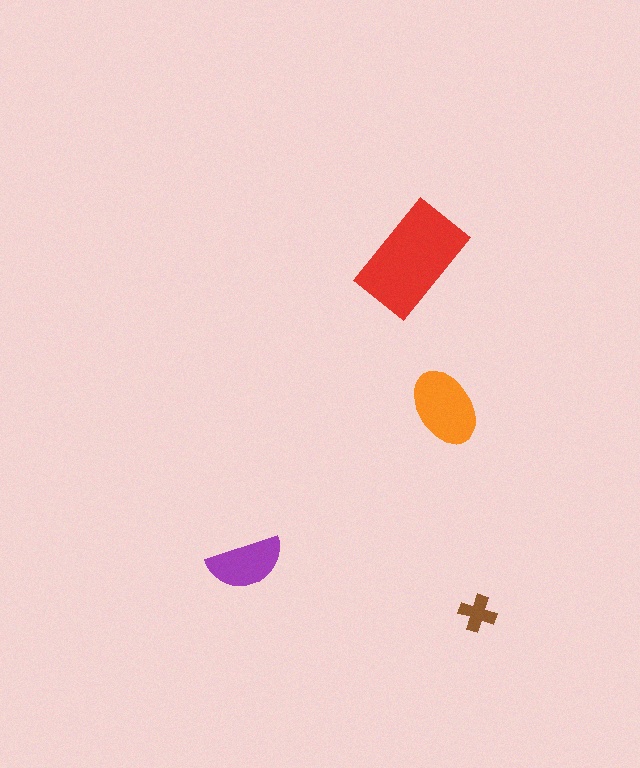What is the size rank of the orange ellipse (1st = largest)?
2nd.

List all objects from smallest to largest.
The brown cross, the purple semicircle, the orange ellipse, the red rectangle.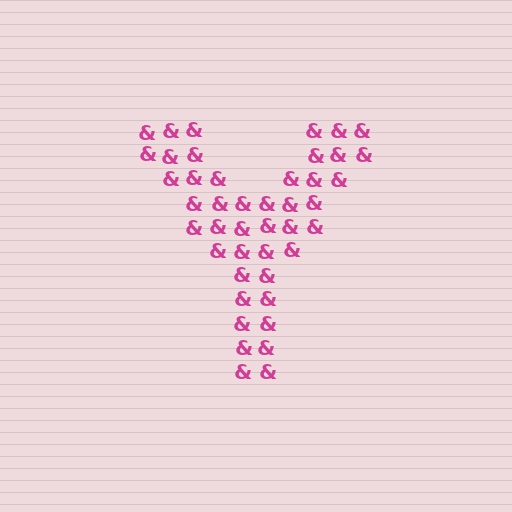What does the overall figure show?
The overall figure shows the letter Y.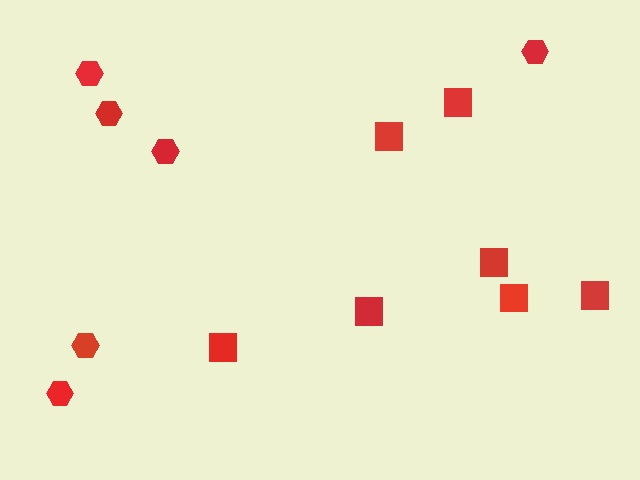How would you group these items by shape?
There are 2 groups: one group of hexagons (6) and one group of squares (7).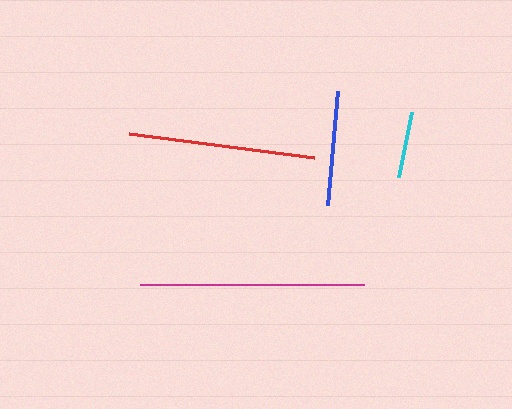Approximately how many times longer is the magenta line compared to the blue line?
The magenta line is approximately 2.0 times the length of the blue line.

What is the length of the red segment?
The red segment is approximately 186 pixels long.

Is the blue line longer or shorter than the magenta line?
The magenta line is longer than the blue line.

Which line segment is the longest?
The magenta line is the longest at approximately 224 pixels.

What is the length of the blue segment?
The blue segment is approximately 114 pixels long.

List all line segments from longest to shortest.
From longest to shortest: magenta, red, blue, cyan.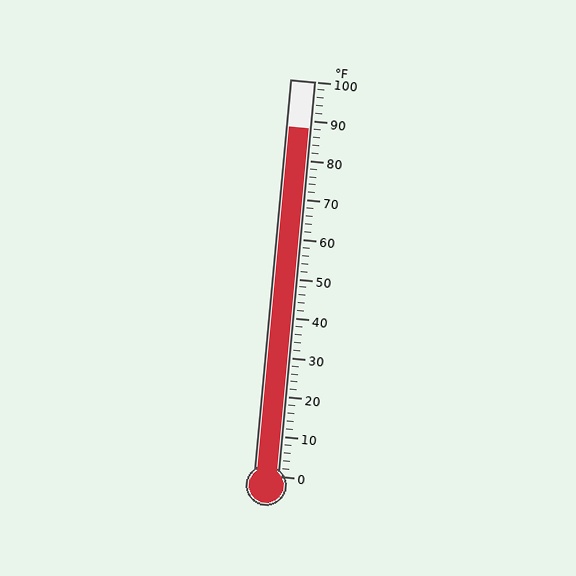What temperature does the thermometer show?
The thermometer shows approximately 88°F.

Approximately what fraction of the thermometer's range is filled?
The thermometer is filled to approximately 90% of its range.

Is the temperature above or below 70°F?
The temperature is above 70°F.